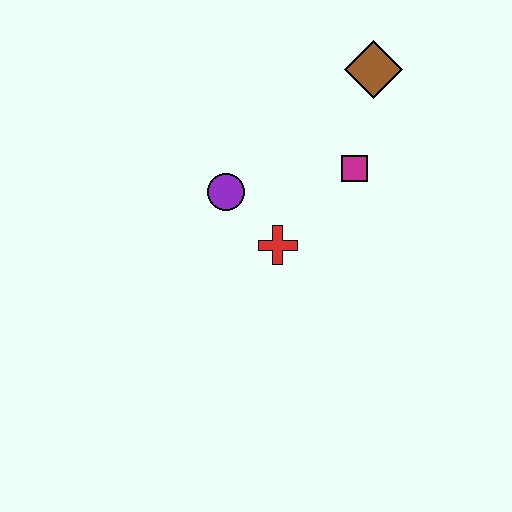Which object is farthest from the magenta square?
The purple circle is farthest from the magenta square.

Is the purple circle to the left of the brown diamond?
Yes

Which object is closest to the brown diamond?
The magenta square is closest to the brown diamond.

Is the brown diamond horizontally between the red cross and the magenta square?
No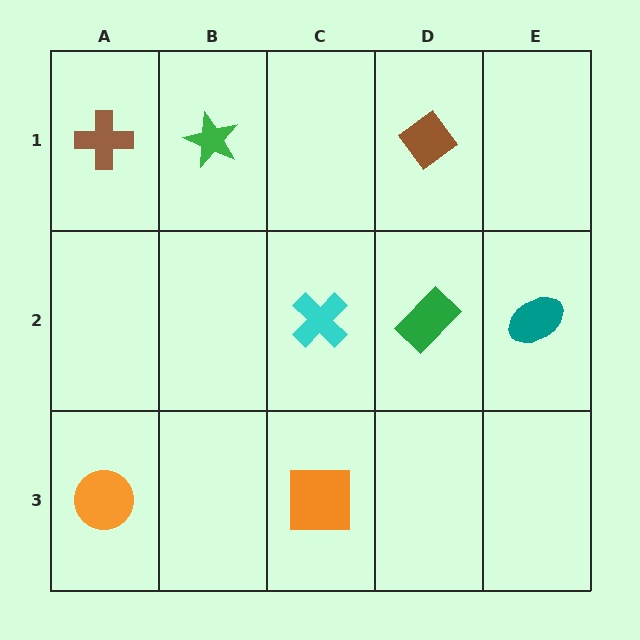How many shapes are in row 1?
3 shapes.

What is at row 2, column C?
A cyan cross.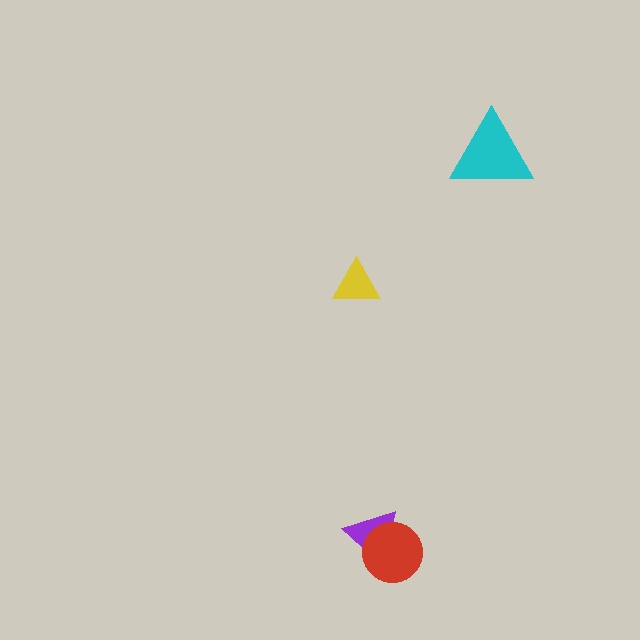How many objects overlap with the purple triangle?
1 object overlaps with the purple triangle.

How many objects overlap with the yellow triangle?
0 objects overlap with the yellow triangle.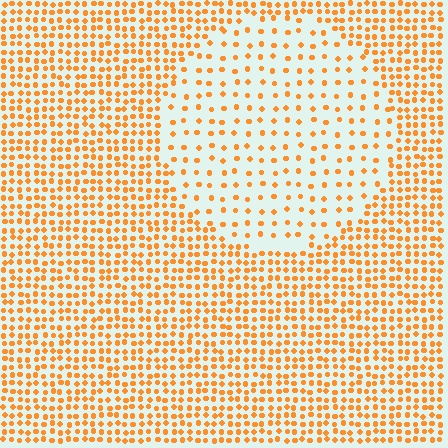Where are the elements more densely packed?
The elements are more densely packed outside the circle boundary.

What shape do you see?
I see a circle.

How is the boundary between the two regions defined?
The boundary is defined by a change in element density (approximately 2.5x ratio). All elements are the same color, size, and shape.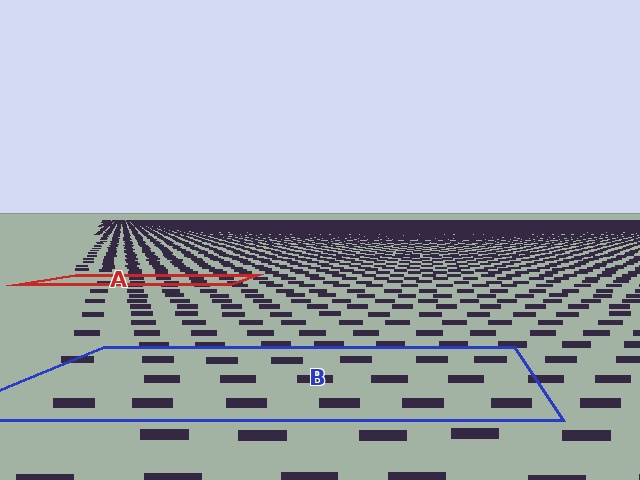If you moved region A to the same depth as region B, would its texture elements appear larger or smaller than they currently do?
They would appear larger. At a closer depth, the same texture elements are projected at a bigger on-screen size.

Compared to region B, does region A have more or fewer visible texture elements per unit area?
Region A has more texture elements per unit area — they are packed more densely because it is farther away.